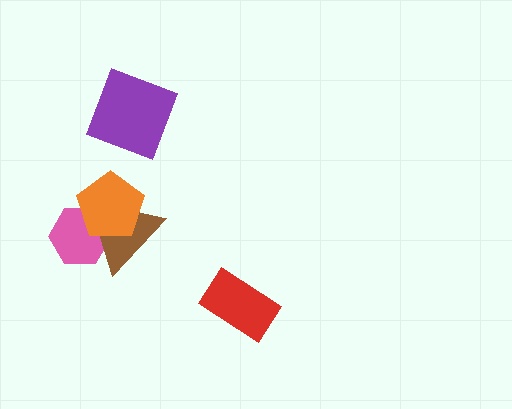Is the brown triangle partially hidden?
Yes, it is partially covered by another shape.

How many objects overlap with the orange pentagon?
2 objects overlap with the orange pentagon.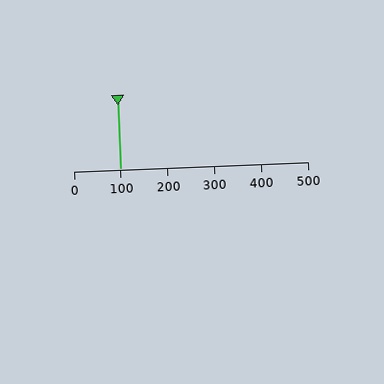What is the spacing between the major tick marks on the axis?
The major ticks are spaced 100 apart.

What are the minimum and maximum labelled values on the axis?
The axis runs from 0 to 500.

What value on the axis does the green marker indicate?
The marker indicates approximately 100.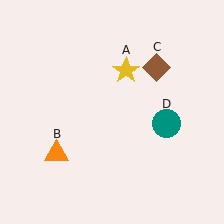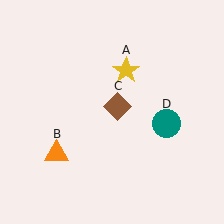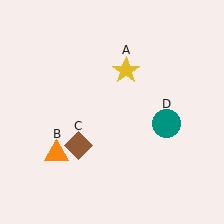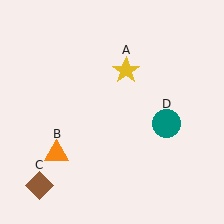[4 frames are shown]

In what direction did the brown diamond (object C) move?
The brown diamond (object C) moved down and to the left.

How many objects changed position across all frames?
1 object changed position: brown diamond (object C).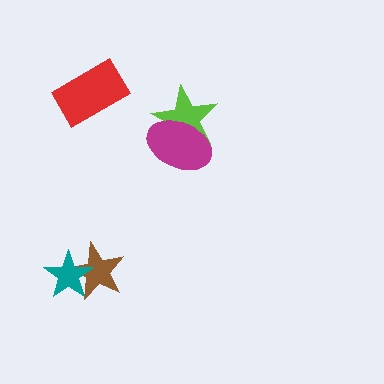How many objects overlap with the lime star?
1 object overlaps with the lime star.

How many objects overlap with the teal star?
1 object overlaps with the teal star.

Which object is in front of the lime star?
The magenta ellipse is in front of the lime star.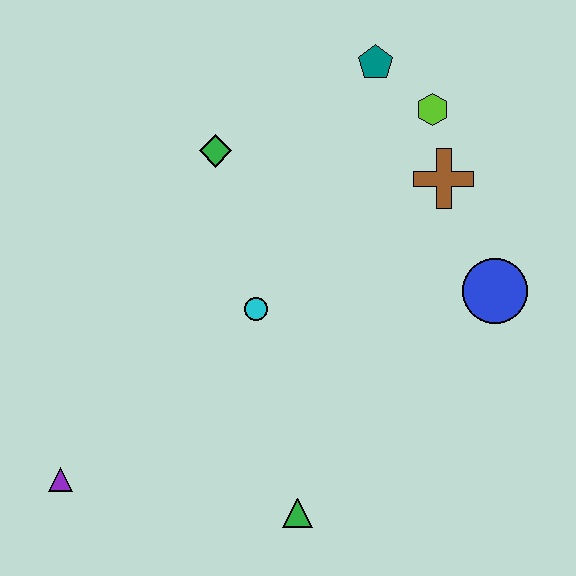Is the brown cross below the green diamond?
Yes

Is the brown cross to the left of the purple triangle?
No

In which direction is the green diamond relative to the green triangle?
The green diamond is above the green triangle.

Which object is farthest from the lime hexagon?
The purple triangle is farthest from the lime hexagon.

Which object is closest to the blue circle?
The brown cross is closest to the blue circle.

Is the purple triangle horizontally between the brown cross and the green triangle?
No